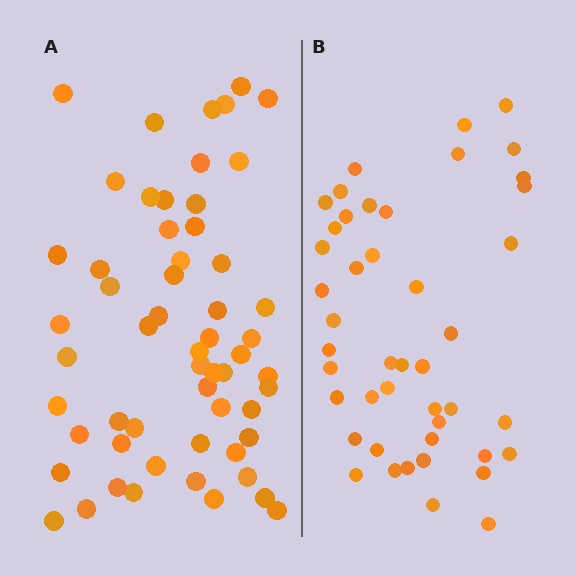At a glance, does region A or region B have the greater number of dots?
Region A (the left region) has more dots.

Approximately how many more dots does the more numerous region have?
Region A has roughly 12 or so more dots than region B.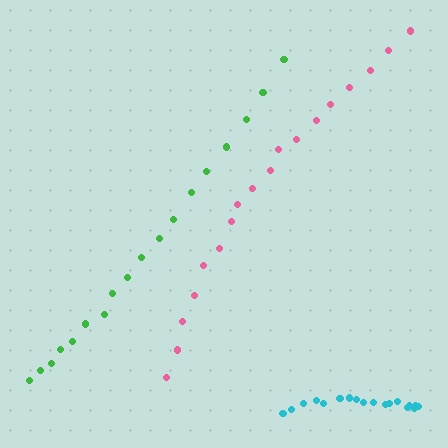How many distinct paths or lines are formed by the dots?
There are 3 distinct paths.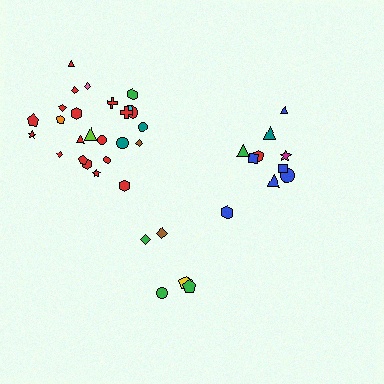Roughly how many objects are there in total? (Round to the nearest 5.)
Roughly 40 objects in total.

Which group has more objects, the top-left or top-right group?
The top-left group.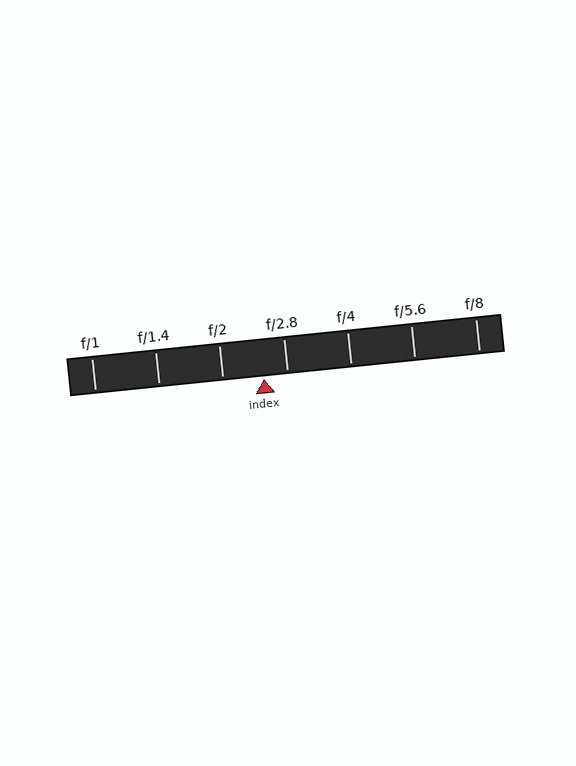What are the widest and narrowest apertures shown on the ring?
The widest aperture shown is f/1 and the narrowest is f/8.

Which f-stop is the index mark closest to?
The index mark is closest to f/2.8.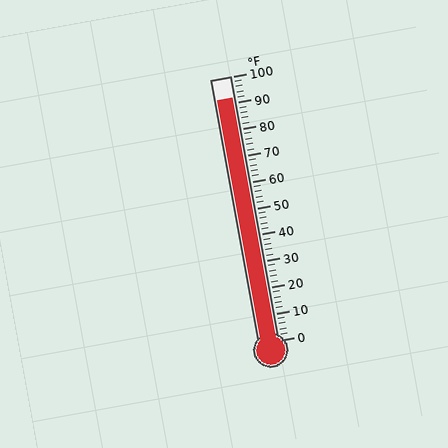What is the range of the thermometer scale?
The thermometer scale ranges from 0°F to 100°F.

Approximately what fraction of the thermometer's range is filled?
The thermometer is filled to approximately 90% of its range.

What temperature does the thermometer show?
The thermometer shows approximately 92°F.